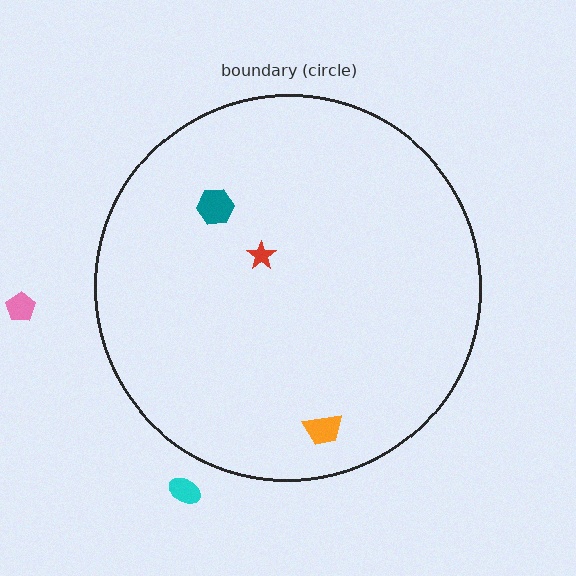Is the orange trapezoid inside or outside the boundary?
Inside.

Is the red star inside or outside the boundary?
Inside.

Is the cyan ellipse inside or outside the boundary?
Outside.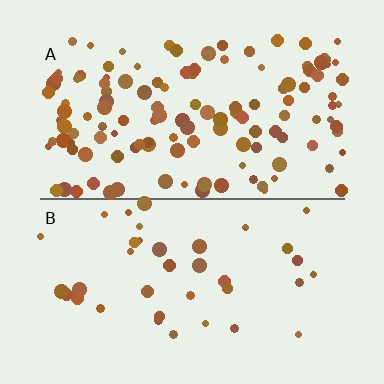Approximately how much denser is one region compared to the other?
Approximately 3.4× — region A over region B.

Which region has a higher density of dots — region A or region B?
A (the top).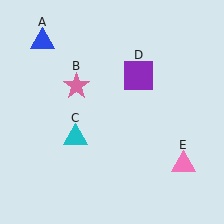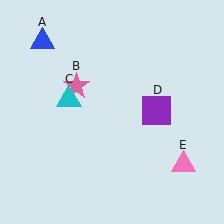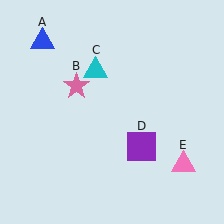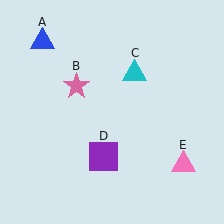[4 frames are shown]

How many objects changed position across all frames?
2 objects changed position: cyan triangle (object C), purple square (object D).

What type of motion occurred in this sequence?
The cyan triangle (object C), purple square (object D) rotated clockwise around the center of the scene.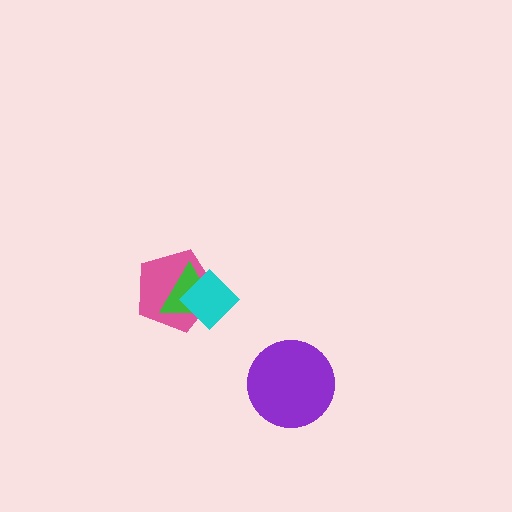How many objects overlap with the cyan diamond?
2 objects overlap with the cyan diamond.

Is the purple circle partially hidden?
No, no other shape covers it.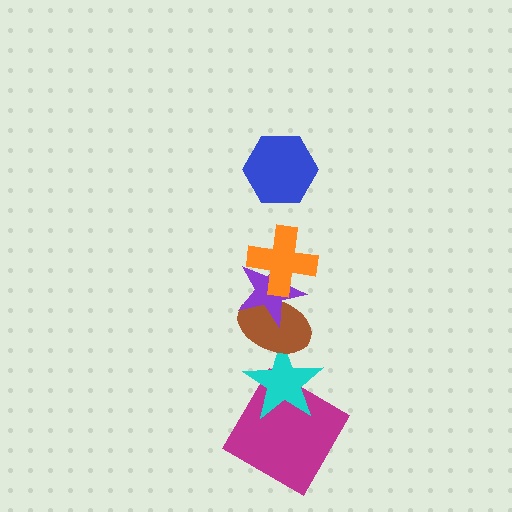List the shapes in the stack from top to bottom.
From top to bottom: the blue hexagon, the orange cross, the purple star, the brown ellipse, the cyan star, the magenta diamond.